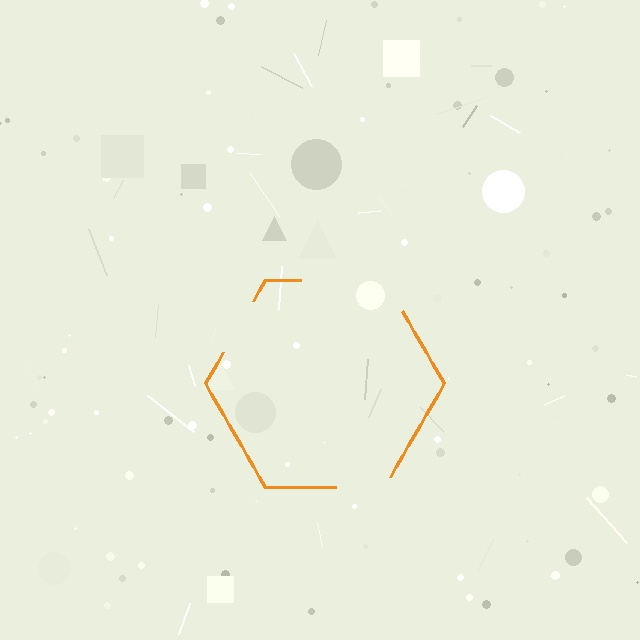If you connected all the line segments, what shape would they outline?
They would outline a hexagon.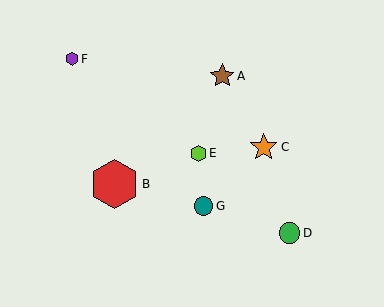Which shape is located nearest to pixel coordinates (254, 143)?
The orange star (labeled C) at (264, 147) is nearest to that location.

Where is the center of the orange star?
The center of the orange star is at (264, 147).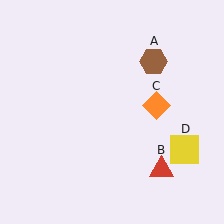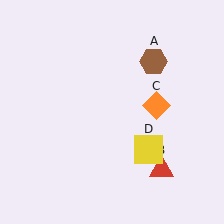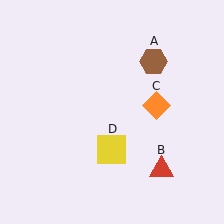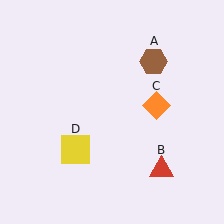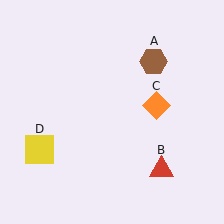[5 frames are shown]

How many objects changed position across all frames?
1 object changed position: yellow square (object D).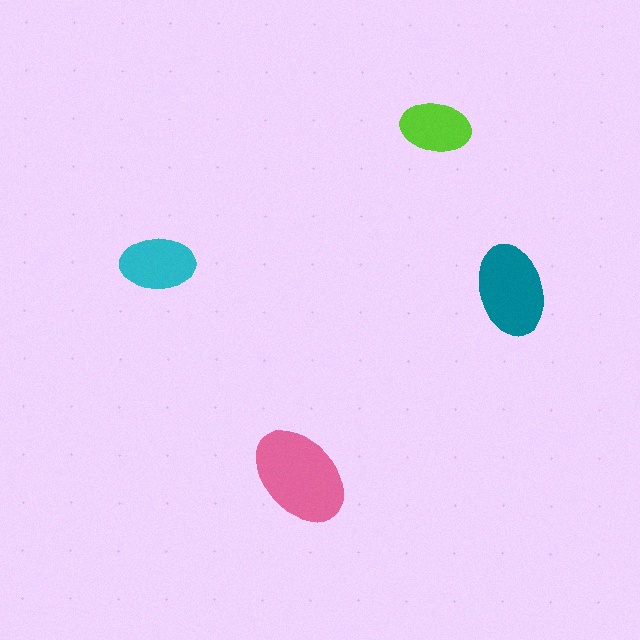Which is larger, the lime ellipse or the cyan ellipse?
The cyan one.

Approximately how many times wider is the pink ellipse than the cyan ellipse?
About 1.5 times wider.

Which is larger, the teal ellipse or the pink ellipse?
The pink one.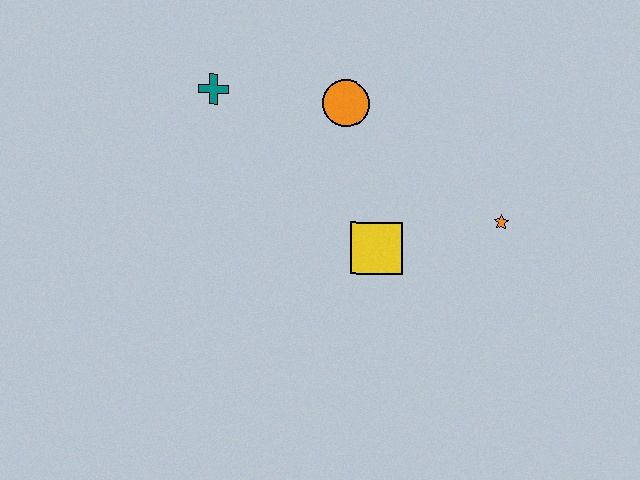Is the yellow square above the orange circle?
No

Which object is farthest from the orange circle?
The orange star is farthest from the orange circle.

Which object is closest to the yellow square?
The orange star is closest to the yellow square.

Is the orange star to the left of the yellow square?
No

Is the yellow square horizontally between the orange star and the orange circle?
Yes